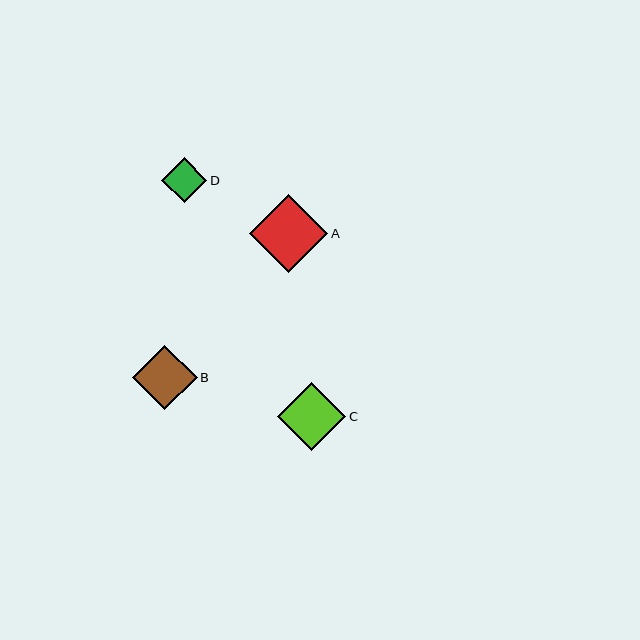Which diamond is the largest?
Diamond A is the largest with a size of approximately 78 pixels.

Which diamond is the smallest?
Diamond D is the smallest with a size of approximately 45 pixels.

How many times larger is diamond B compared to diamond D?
Diamond B is approximately 1.4 times the size of diamond D.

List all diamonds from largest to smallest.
From largest to smallest: A, C, B, D.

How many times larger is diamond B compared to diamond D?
Diamond B is approximately 1.4 times the size of diamond D.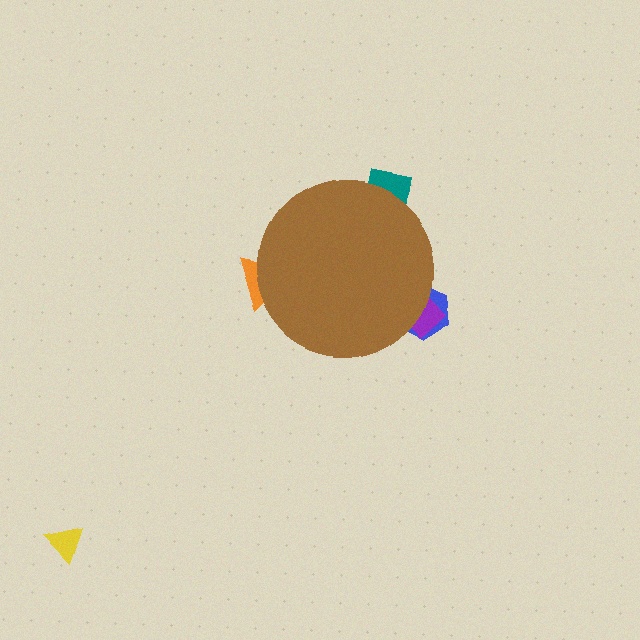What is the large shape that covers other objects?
A brown circle.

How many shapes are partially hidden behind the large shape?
4 shapes are partially hidden.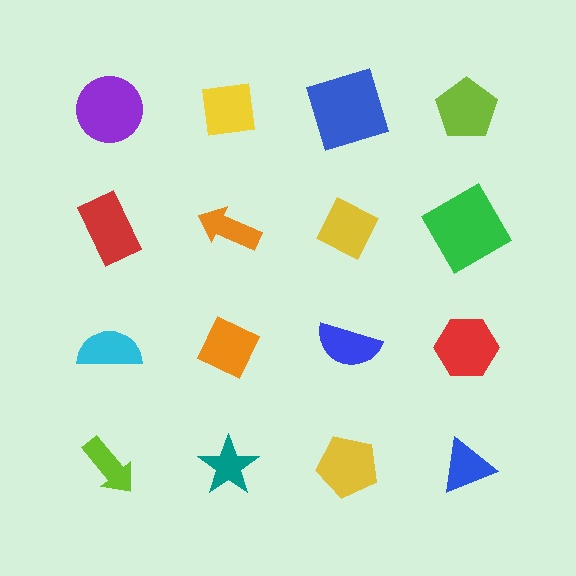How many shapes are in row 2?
4 shapes.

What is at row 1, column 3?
A blue square.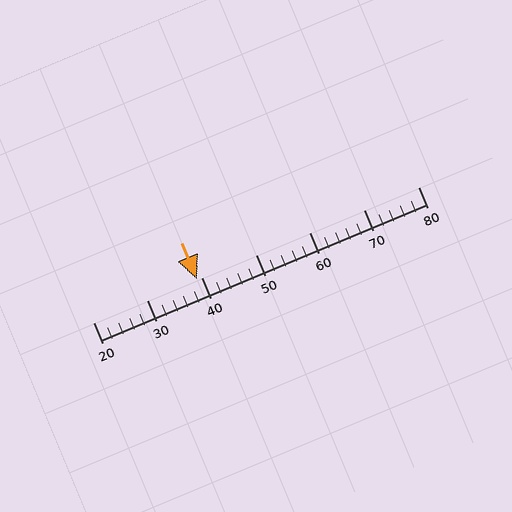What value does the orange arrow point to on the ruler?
The orange arrow points to approximately 39.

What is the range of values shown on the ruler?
The ruler shows values from 20 to 80.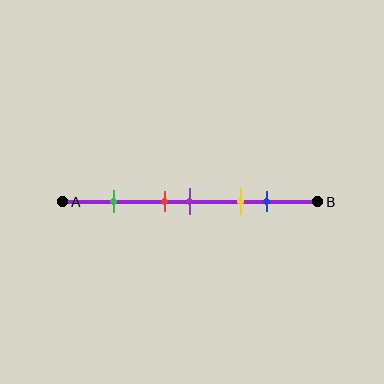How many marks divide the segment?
There are 5 marks dividing the segment.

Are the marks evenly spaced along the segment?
No, the marks are not evenly spaced.